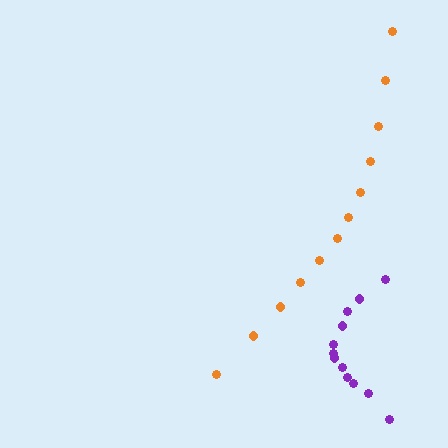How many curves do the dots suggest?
There are 2 distinct paths.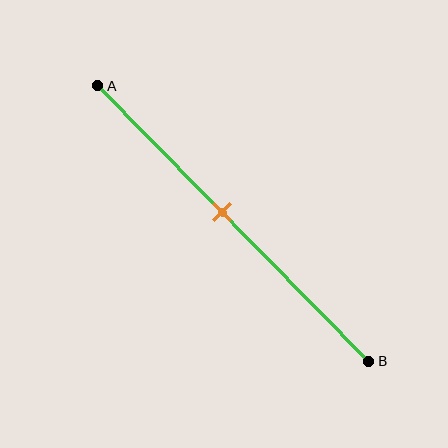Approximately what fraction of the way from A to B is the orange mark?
The orange mark is approximately 45% of the way from A to B.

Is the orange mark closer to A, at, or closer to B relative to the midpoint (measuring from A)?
The orange mark is closer to point A than the midpoint of segment AB.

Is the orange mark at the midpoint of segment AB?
No, the mark is at about 45% from A, not at the 50% midpoint.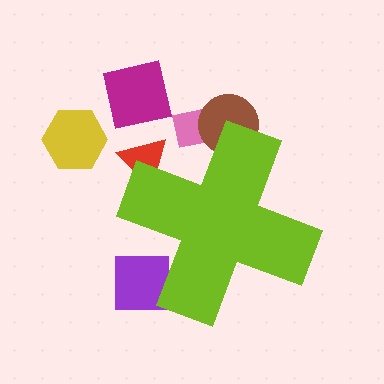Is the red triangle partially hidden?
Yes, the red triangle is partially hidden behind the lime cross.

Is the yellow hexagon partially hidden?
No, the yellow hexagon is fully visible.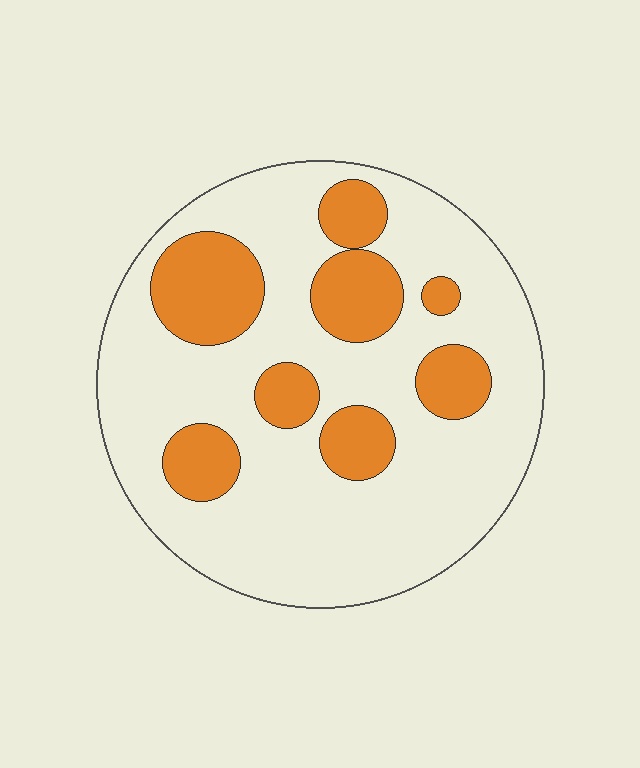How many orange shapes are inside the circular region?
8.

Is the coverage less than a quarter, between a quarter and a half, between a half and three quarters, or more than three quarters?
Between a quarter and a half.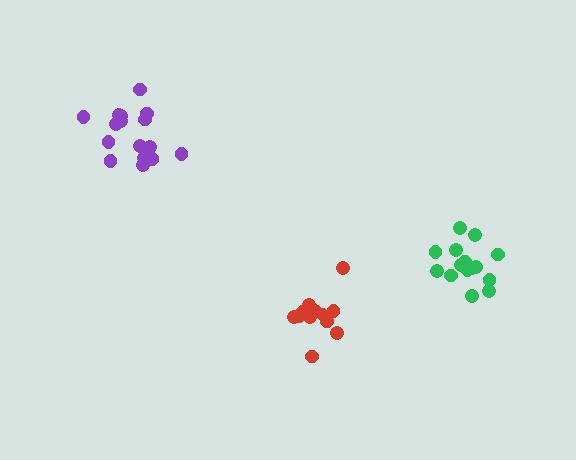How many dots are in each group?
Group 1: 16 dots, Group 2: 12 dots, Group 3: 17 dots (45 total).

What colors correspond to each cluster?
The clusters are colored: green, red, purple.